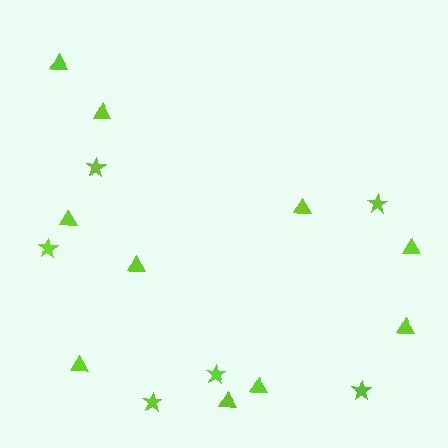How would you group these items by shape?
There are 2 groups: one group of triangles (10) and one group of stars (6).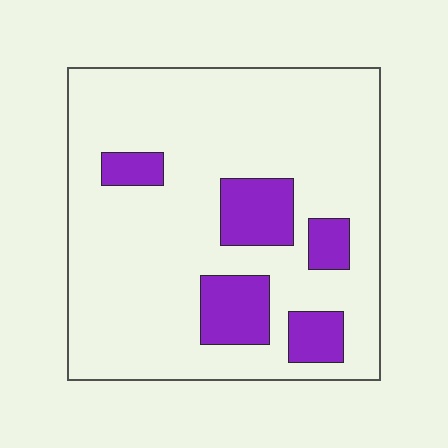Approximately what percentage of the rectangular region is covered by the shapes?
Approximately 15%.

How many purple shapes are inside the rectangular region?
5.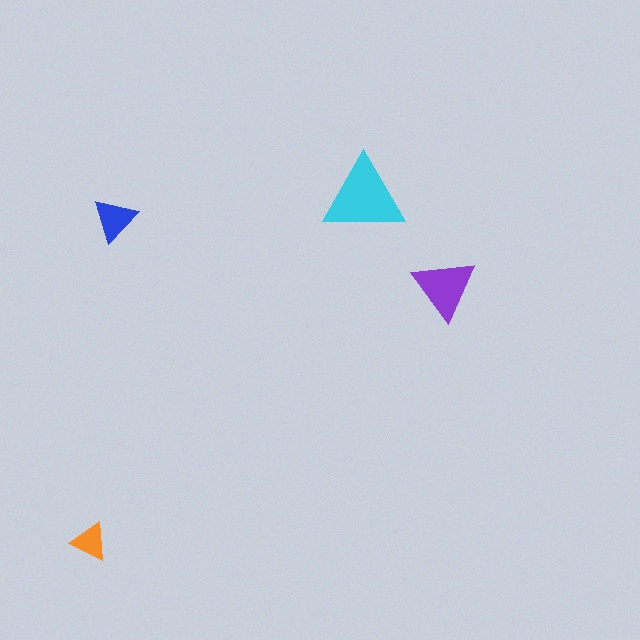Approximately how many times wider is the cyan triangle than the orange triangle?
About 2 times wider.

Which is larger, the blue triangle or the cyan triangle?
The cyan one.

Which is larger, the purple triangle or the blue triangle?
The purple one.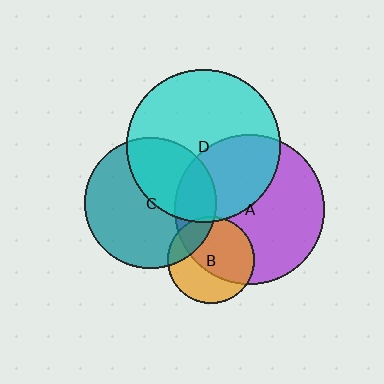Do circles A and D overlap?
Yes.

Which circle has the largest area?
Circle D (cyan).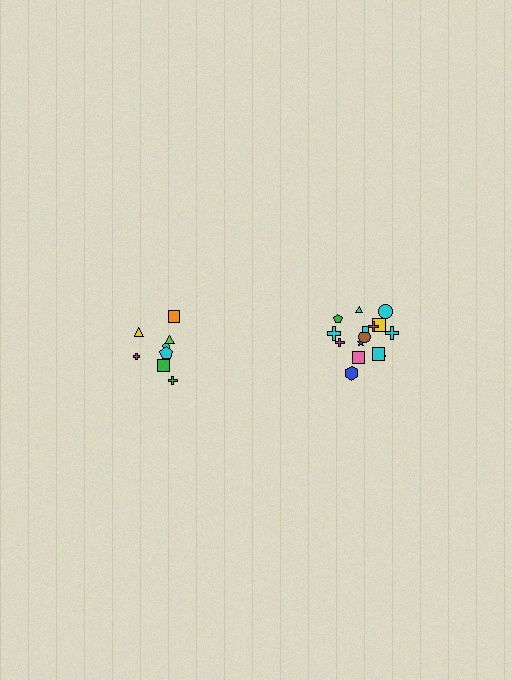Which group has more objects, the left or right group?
The right group.